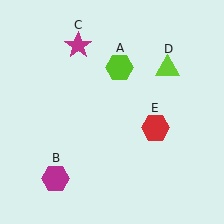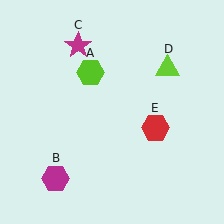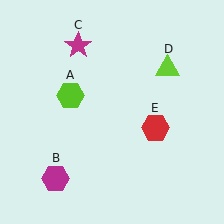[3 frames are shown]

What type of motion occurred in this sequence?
The lime hexagon (object A) rotated counterclockwise around the center of the scene.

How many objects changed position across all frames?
1 object changed position: lime hexagon (object A).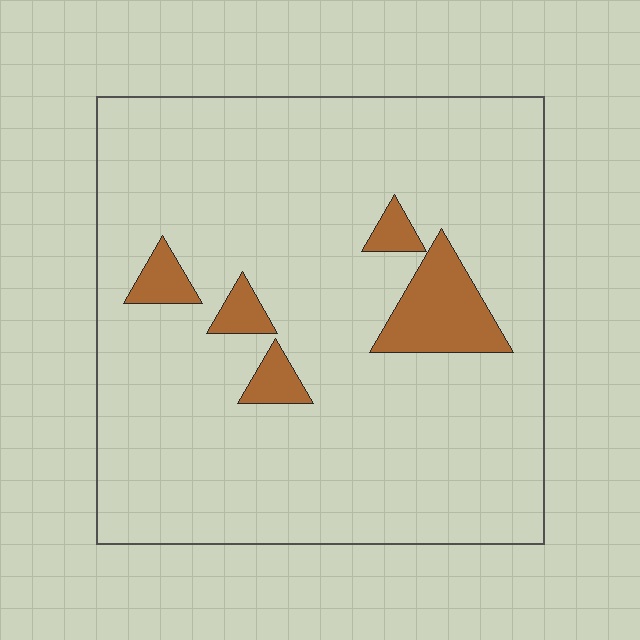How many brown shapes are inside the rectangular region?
5.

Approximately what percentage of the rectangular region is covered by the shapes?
Approximately 10%.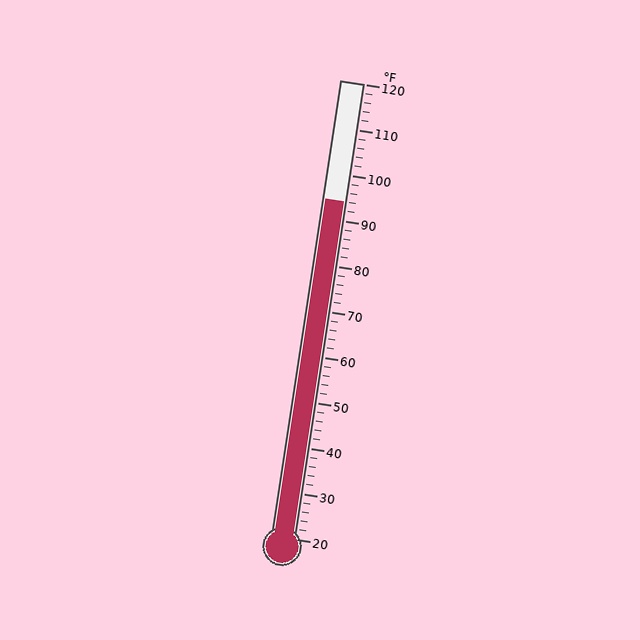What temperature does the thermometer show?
The thermometer shows approximately 94°F.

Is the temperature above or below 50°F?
The temperature is above 50°F.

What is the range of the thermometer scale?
The thermometer scale ranges from 20°F to 120°F.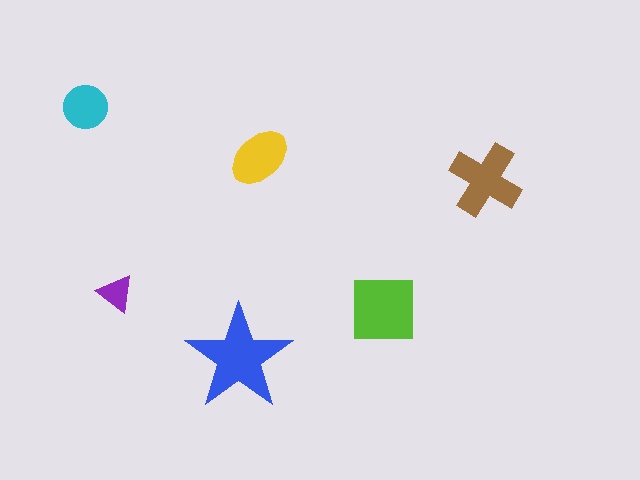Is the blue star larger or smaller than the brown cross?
Larger.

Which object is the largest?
The blue star.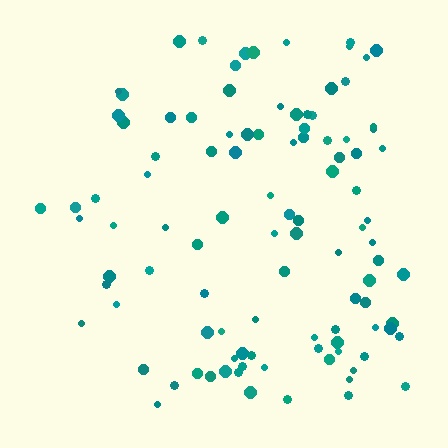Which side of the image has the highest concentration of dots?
The right.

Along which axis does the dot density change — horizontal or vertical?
Horizontal.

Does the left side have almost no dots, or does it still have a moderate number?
Still a moderate number, just noticeably fewer than the right.